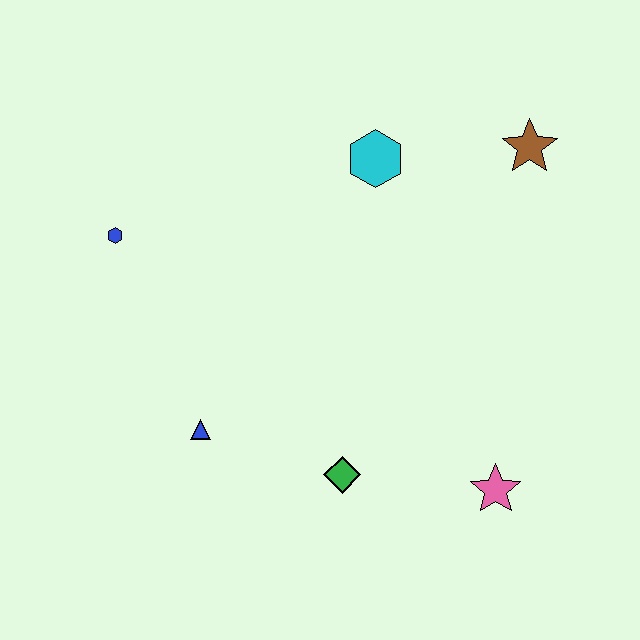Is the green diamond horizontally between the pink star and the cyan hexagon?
No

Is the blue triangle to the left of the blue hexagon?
No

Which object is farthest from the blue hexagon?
The pink star is farthest from the blue hexagon.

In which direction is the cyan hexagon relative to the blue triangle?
The cyan hexagon is above the blue triangle.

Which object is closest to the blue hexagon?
The blue triangle is closest to the blue hexagon.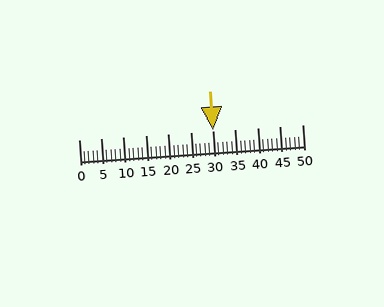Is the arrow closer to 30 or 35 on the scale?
The arrow is closer to 30.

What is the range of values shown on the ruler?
The ruler shows values from 0 to 50.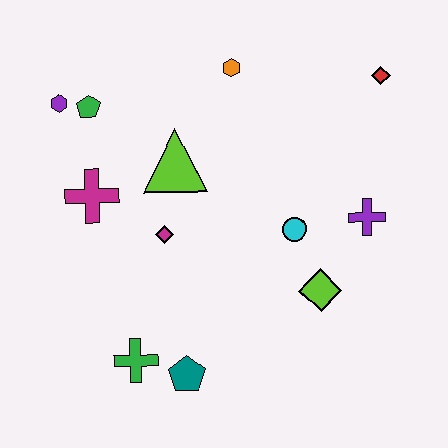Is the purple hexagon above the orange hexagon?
No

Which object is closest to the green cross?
The teal pentagon is closest to the green cross.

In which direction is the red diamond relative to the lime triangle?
The red diamond is to the right of the lime triangle.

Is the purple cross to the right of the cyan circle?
Yes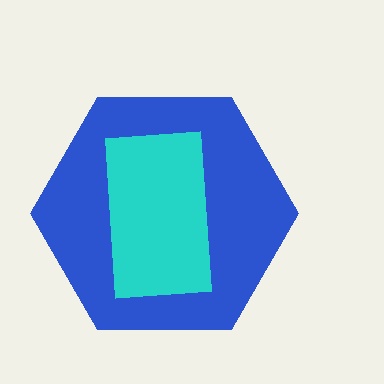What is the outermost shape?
The blue hexagon.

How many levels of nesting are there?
2.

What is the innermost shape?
The cyan rectangle.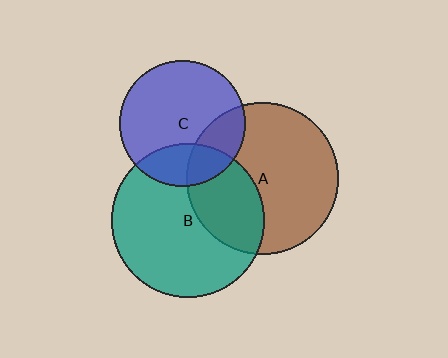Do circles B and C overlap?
Yes.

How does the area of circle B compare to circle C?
Approximately 1.5 times.